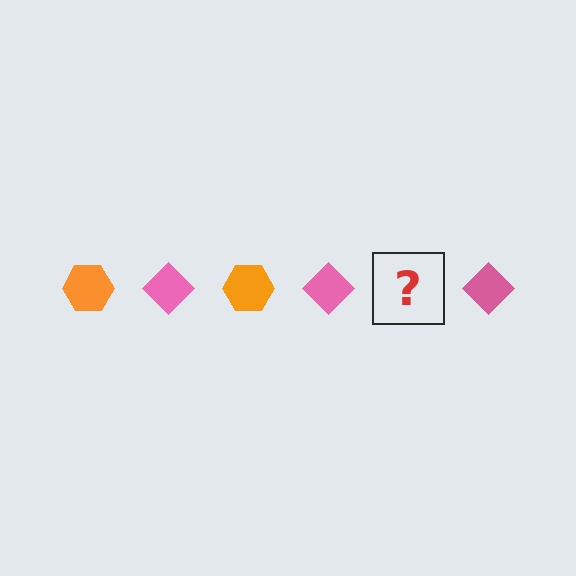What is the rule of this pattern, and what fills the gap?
The rule is that the pattern alternates between orange hexagon and pink diamond. The gap should be filled with an orange hexagon.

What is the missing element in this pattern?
The missing element is an orange hexagon.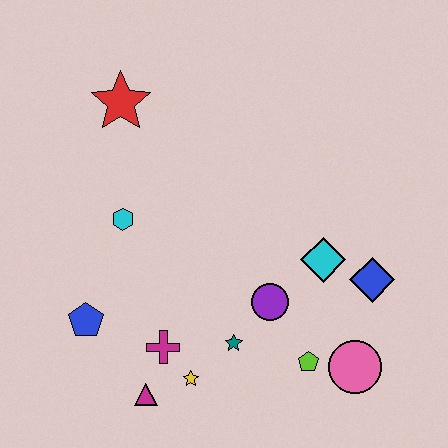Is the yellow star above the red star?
No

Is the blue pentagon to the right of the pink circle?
No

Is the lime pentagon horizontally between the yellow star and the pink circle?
Yes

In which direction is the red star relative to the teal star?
The red star is above the teal star.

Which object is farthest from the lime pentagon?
The red star is farthest from the lime pentagon.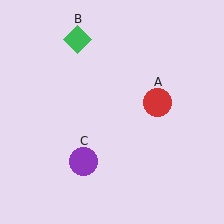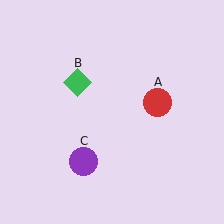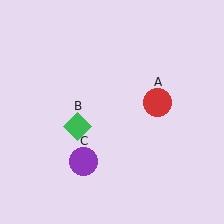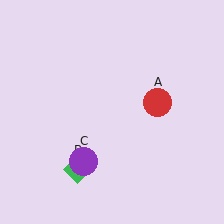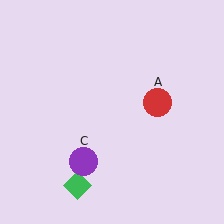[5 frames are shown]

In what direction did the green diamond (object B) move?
The green diamond (object B) moved down.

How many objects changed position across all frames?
1 object changed position: green diamond (object B).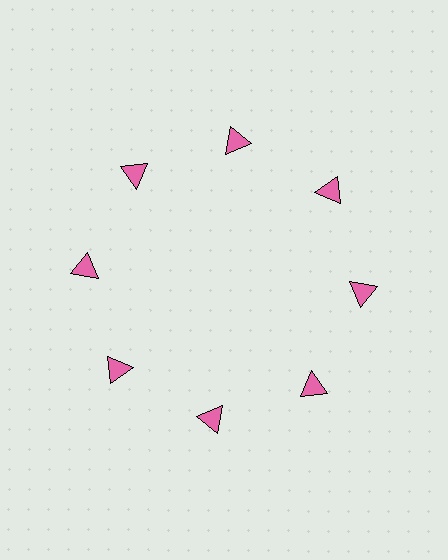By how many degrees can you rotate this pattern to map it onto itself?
The pattern maps onto itself every 45 degrees of rotation.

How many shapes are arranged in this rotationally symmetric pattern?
There are 8 shapes, arranged in 8 groups of 1.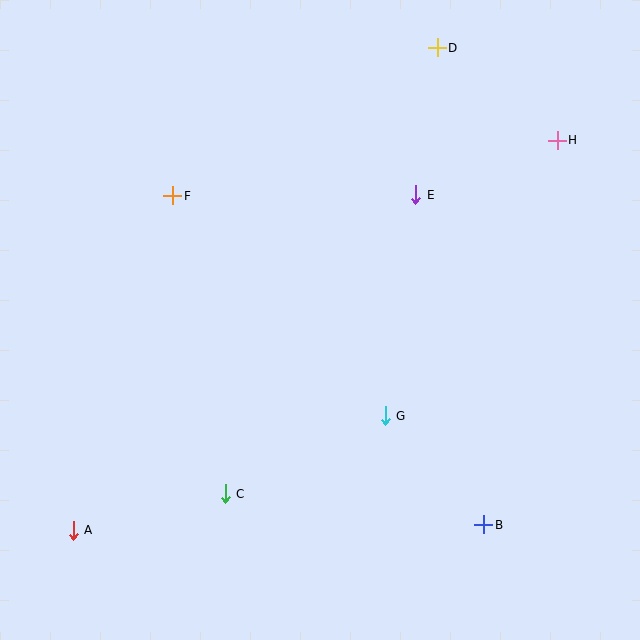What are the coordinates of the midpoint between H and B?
The midpoint between H and B is at (520, 332).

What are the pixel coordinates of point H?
Point H is at (557, 140).